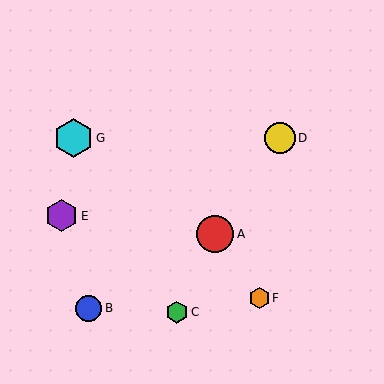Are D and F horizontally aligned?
No, D is at y≈138 and F is at y≈298.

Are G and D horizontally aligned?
Yes, both are at y≈138.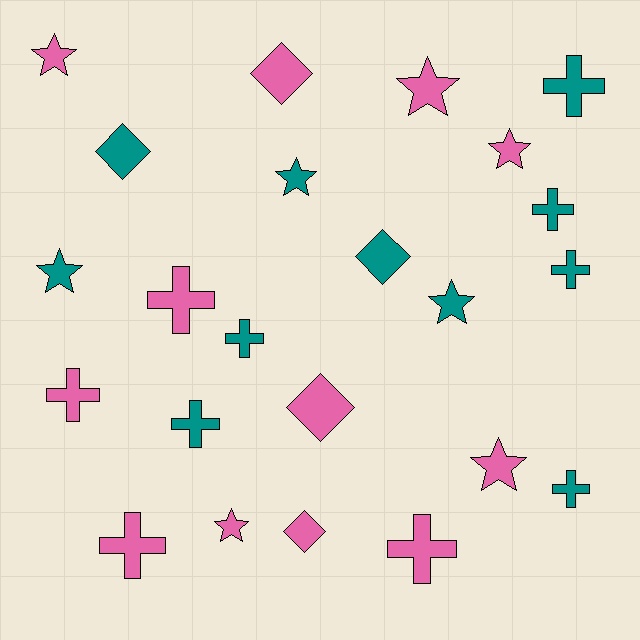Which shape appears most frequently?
Cross, with 10 objects.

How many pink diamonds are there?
There are 3 pink diamonds.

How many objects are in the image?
There are 23 objects.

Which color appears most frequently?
Pink, with 12 objects.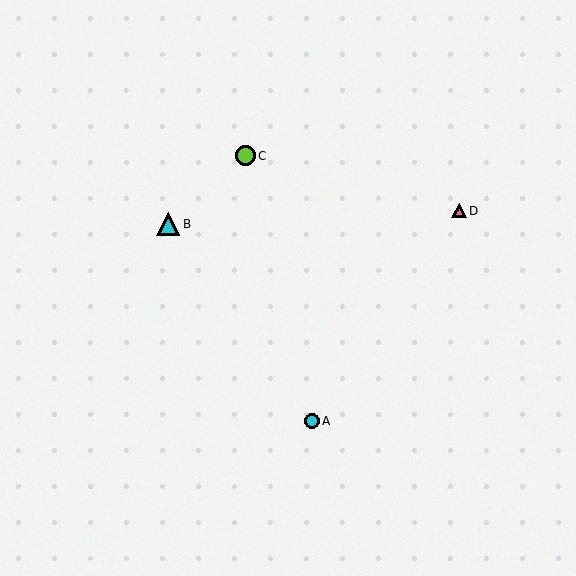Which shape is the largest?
The cyan triangle (labeled B) is the largest.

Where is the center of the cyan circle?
The center of the cyan circle is at (312, 421).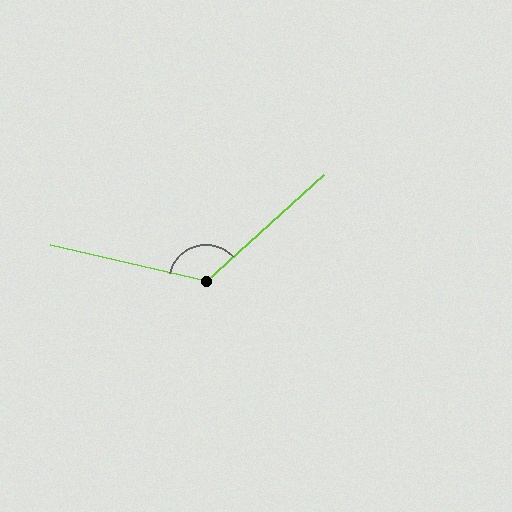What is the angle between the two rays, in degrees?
Approximately 125 degrees.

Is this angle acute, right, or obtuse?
It is obtuse.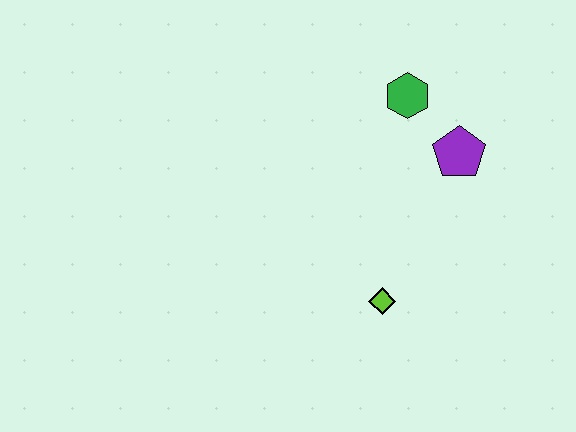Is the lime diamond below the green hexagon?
Yes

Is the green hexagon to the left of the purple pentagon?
Yes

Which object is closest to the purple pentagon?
The green hexagon is closest to the purple pentagon.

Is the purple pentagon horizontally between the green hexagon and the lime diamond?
No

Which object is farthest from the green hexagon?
The lime diamond is farthest from the green hexagon.